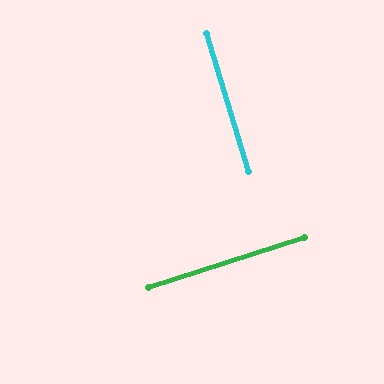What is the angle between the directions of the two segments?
Approximately 90 degrees.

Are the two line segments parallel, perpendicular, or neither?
Perpendicular — they meet at approximately 90°.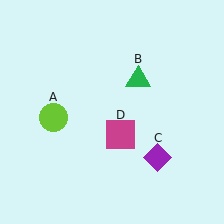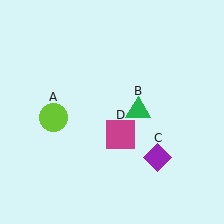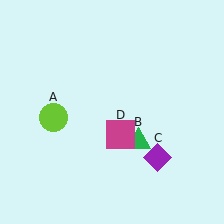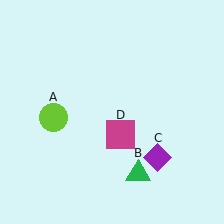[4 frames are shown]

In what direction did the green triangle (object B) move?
The green triangle (object B) moved down.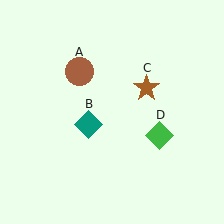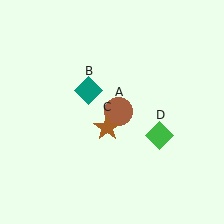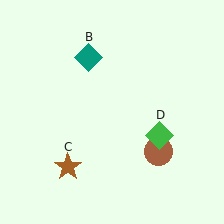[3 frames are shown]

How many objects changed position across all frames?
3 objects changed position: brown circle (object A), teal diamond (object B), brown star (object C).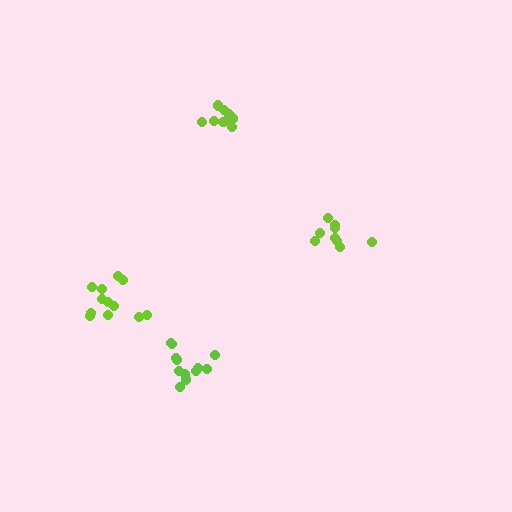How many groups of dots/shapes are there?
There are 4 groups.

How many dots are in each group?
Group 1: 9 dots, Group 2: 9 dots, Group 3: 12 dots, Group 4: 12 dots (42 total).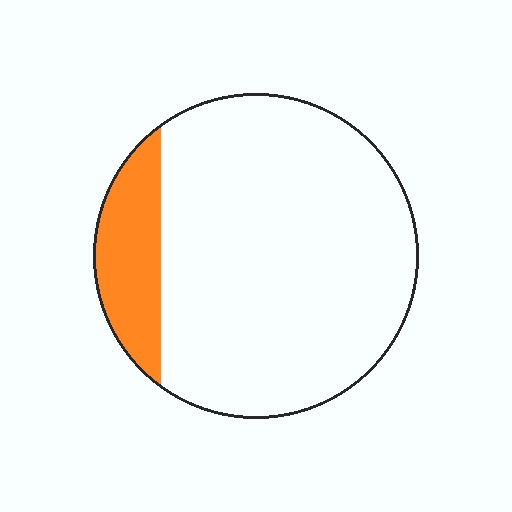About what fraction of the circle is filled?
About one sixth (1/6).